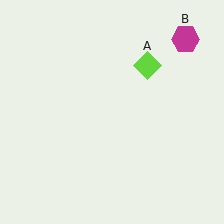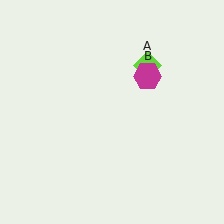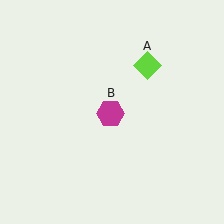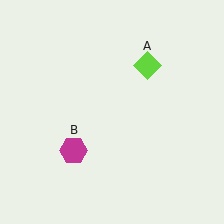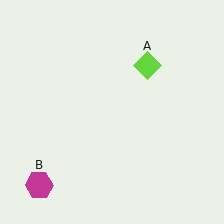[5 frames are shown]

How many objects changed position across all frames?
1 object changed position: magenta hexagon (object B).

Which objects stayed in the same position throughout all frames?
Lime diamond (object A) remained stationary.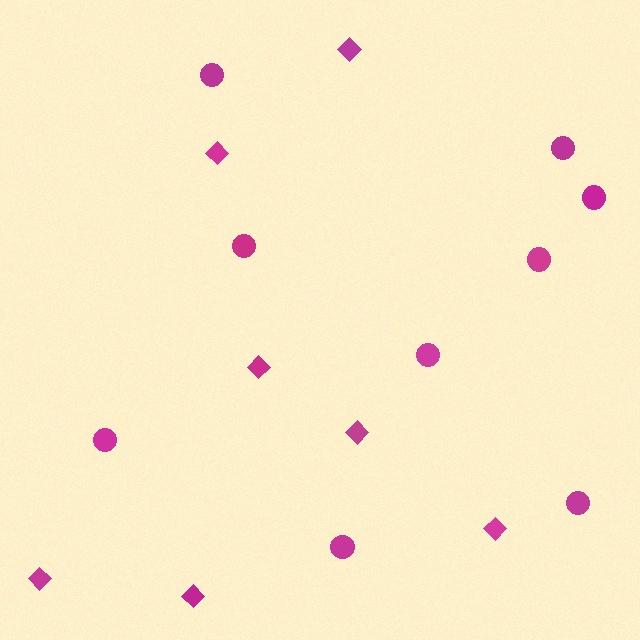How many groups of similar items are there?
There are 2 groups: one group of diamonds (7) and one group of circles (9).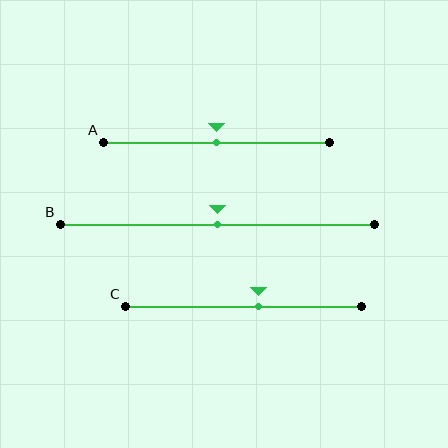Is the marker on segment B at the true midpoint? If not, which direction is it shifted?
Yes, the marker on segment B is at the true midpoint.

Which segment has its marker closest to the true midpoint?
Segment A has its marker closest to the true midpoint.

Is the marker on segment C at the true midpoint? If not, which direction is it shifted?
No, the marker on segment C is shifted to the right by about 7% of the segment length.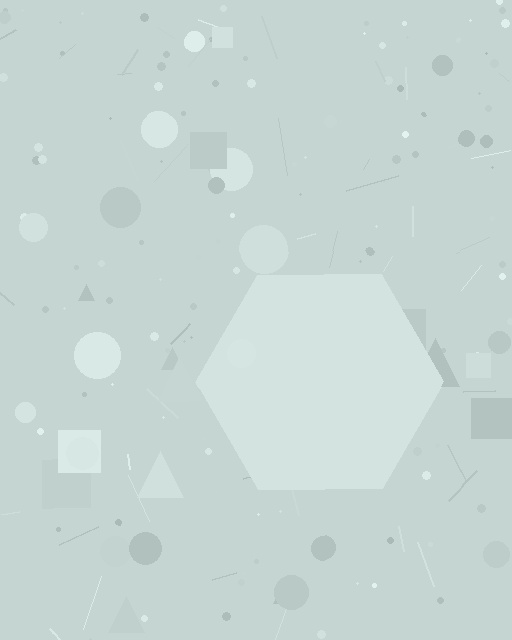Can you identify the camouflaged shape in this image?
The camouflaged shape is a hexagon.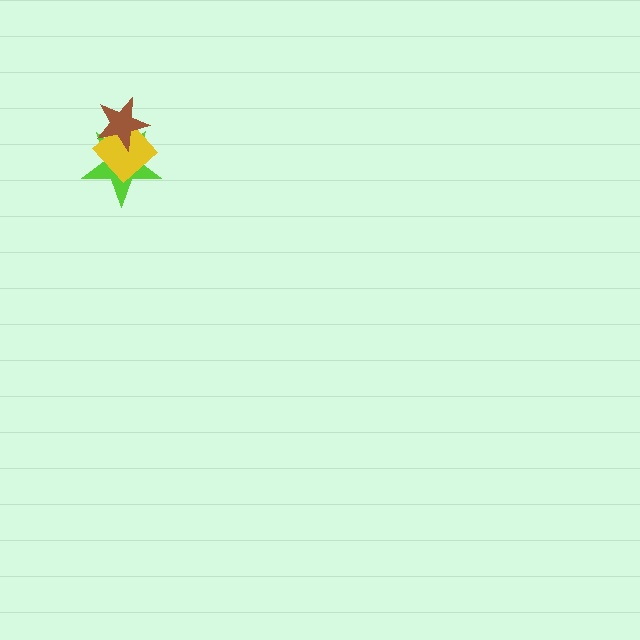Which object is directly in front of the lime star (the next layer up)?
The yellow diamond is directly in front of the lime star.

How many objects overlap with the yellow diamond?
2 objects overlap with the yellow diamond.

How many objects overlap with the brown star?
2 objects overlap with the brown star.